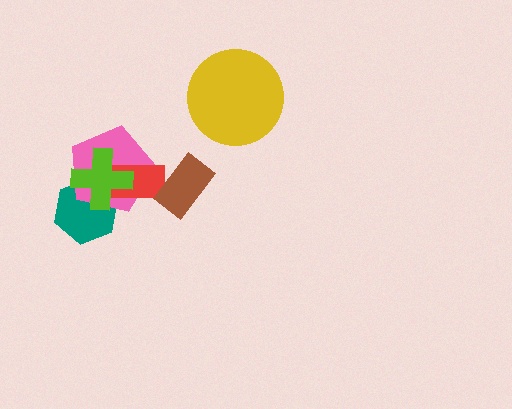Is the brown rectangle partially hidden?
No, no other shape covers it.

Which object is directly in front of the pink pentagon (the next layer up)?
The red rectangle is directly in front of the pink pentagon.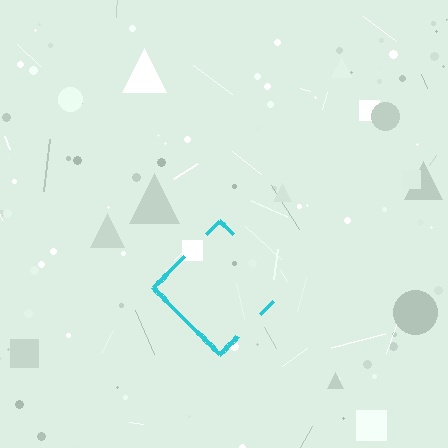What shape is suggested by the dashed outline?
The dashed outline suggests a diamond.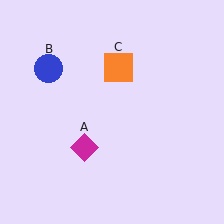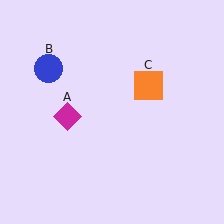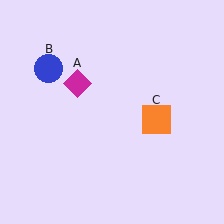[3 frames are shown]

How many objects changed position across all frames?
2 objects changed position: magenta diamond (object A), orange square (object C).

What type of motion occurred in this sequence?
The magenta diamond (object A), orange square (object C) rotated clockwise around the center of the scene.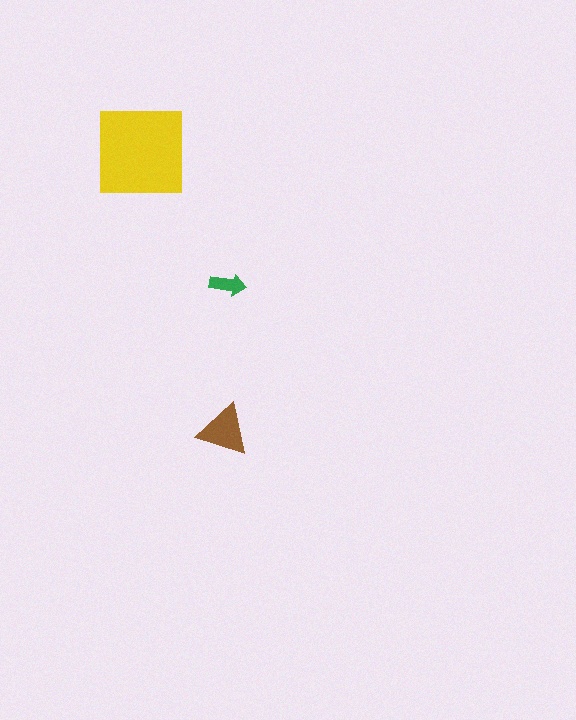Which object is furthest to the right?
The green arrow is rightmost.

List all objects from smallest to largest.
The green arrow, the brown triangle, the yellow square.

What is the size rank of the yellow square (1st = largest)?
1st.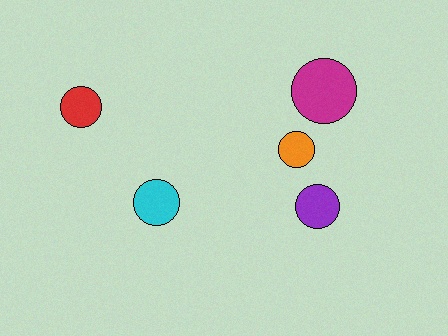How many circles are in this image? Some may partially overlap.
There are 5 circles.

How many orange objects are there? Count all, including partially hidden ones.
There is 1 orange object.